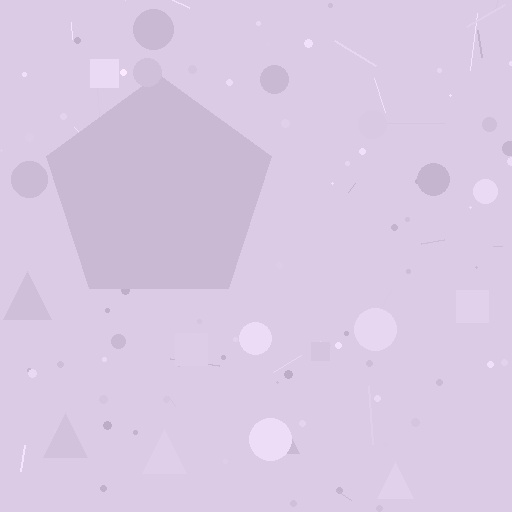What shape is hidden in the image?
A pentagon is hidden in the image.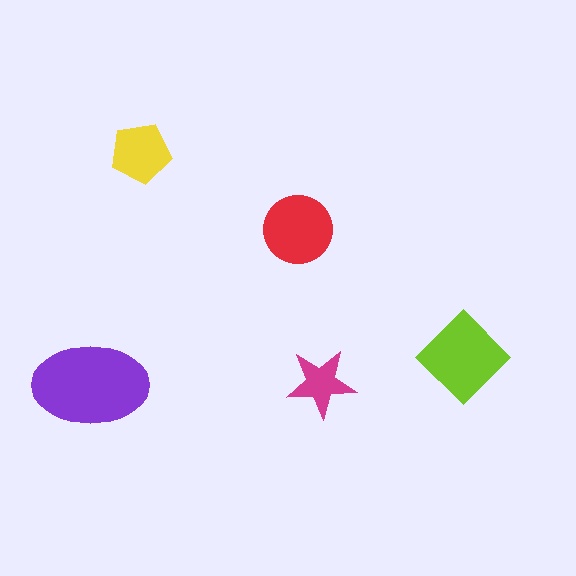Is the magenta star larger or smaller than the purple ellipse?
Smaller.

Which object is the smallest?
The magenta star.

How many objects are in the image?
There are 5 objects in the image.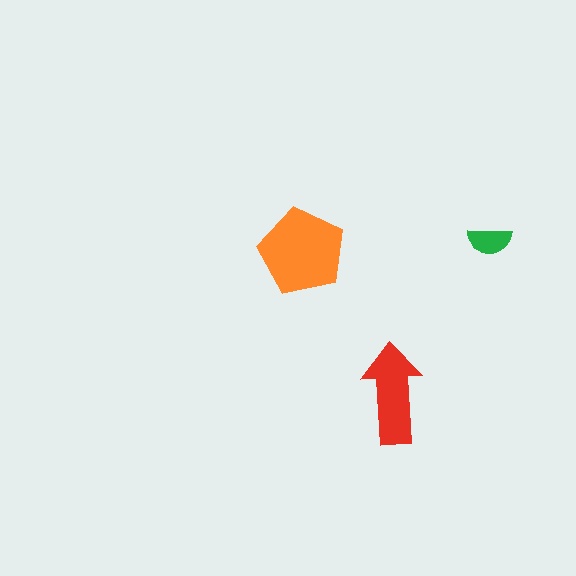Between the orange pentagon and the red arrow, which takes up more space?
The orange pentagon.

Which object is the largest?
The orange pentagon.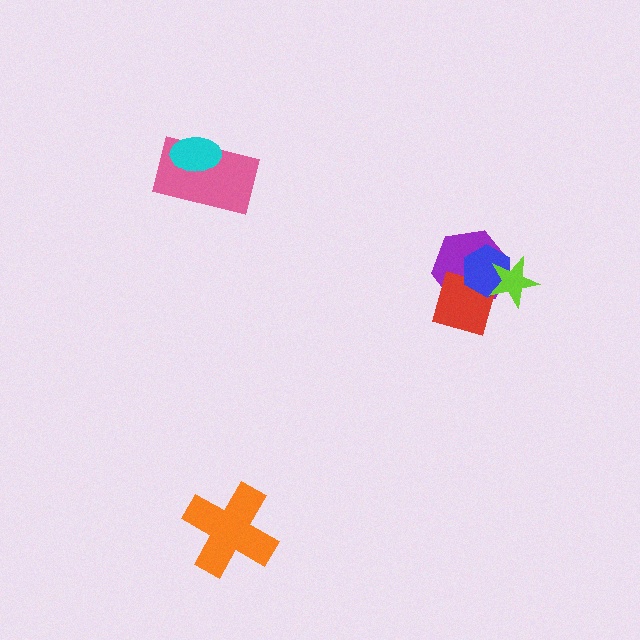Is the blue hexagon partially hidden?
Yes, it is partially covered by another shape.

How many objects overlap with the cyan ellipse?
1 object overlaps with the cyan ellipse.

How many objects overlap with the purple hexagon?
3 objects overlap with the purple hexagon.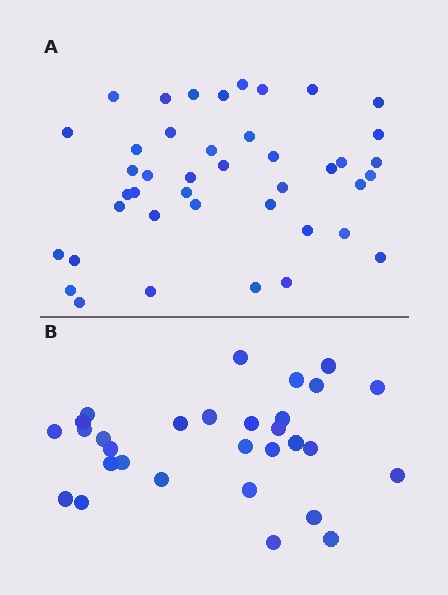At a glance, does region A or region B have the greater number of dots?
Region A (the top region) has more dots.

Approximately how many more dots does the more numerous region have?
Region A has roughly 12 or so more dots than region B.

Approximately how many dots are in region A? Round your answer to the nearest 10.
About 40 dots. (The exact count is 42, which rounds to 40.)